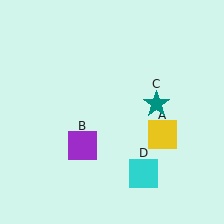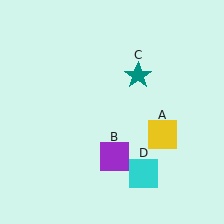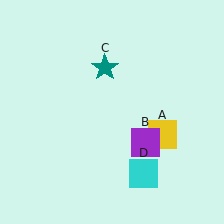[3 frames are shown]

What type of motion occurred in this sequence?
The purple square (object B), teal star (object C) rotated counterclockwise around the center of the scene.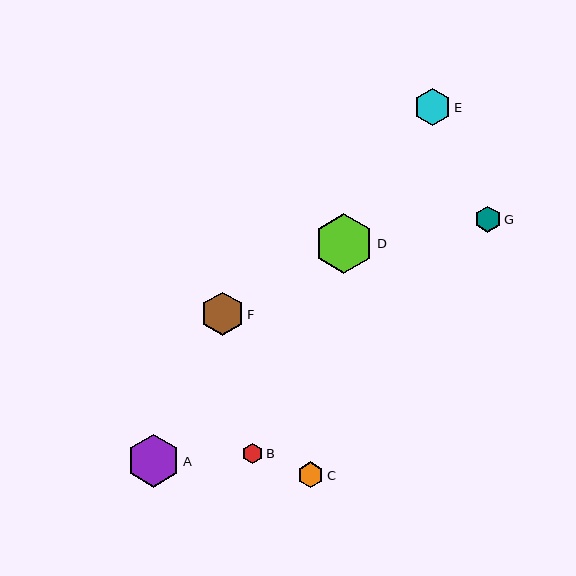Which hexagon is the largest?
Hexagon D is the largest with a size of approximately 60 pixels.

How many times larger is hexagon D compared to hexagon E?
Hexagon D is approximately 1.6 times the size of hexagon E.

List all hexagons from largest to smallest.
From largest to smallest: D, A, F, E, C, G, B.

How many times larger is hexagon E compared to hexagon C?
Hexagon E is approximately 1.4 times the size of hexagon C.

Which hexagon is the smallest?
Hexagon B is the smallest with a size of approximately 21 pixels.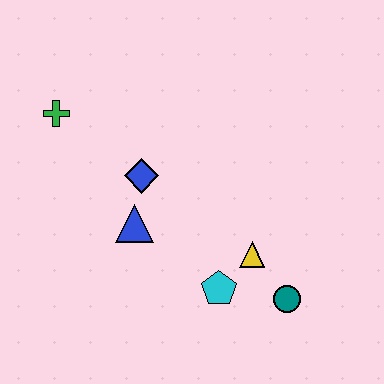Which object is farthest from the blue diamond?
The teal circle is farthest from the blue diamond.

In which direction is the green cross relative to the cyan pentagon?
The green cross is above the cyan pentagon.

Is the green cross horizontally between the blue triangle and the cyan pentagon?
No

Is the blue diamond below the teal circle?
No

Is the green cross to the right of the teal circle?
No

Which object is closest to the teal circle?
The yellow triangle is closest to the teal circle.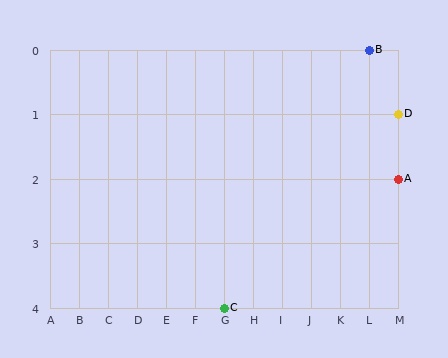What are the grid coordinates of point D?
Point D is at grid coordinates (M, 1).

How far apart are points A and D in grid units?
Points A and D are 1 row apart.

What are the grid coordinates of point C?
Point C is at grid coordinates (G, 4).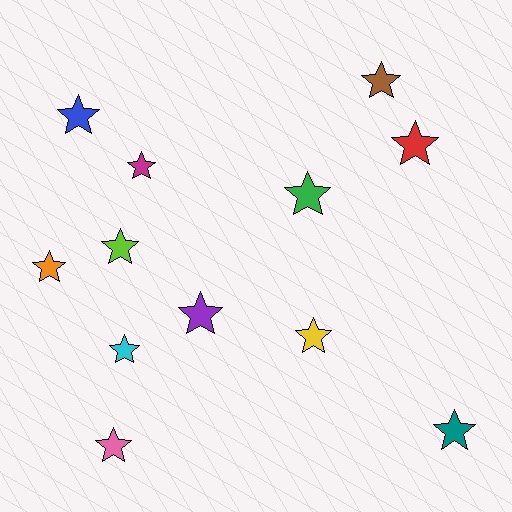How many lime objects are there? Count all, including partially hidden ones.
There is 1 lime object.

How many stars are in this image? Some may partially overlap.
There are 12 stars.